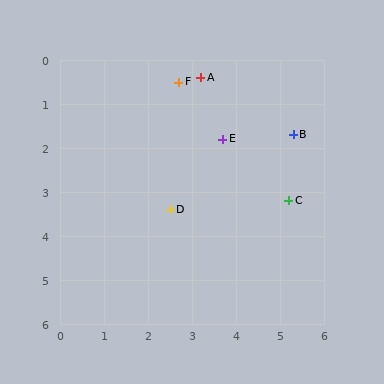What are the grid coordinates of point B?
Point B is at approximately (5.3, 1.7).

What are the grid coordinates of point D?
Point D is at approximately (2.5, 3.4).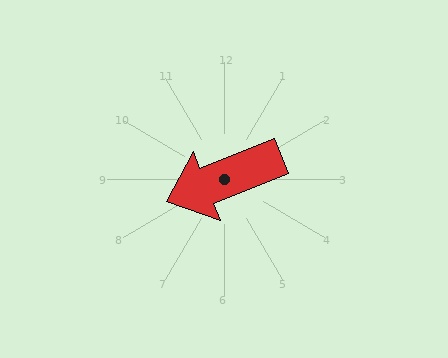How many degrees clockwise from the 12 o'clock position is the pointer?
Approximately 248 degrees.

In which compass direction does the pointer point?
West.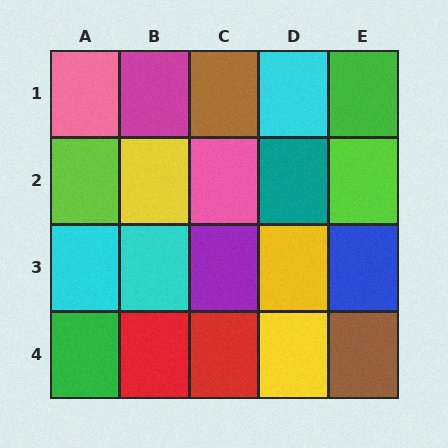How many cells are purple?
1 cell is purple.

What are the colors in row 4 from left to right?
Green, red, red, yellow, brown.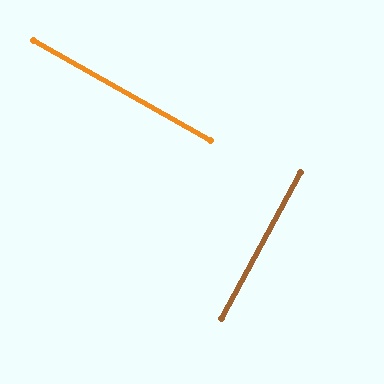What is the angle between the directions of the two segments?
Approximately 89 degrees.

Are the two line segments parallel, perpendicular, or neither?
Perpendicular — they meet at approximately 89°.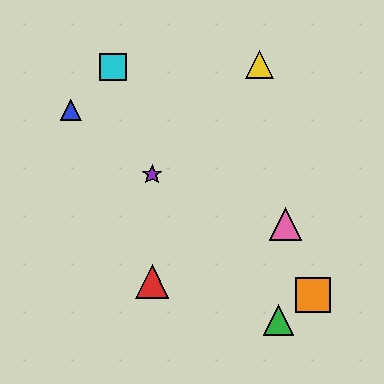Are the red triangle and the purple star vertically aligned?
Yes, both are at x≈152.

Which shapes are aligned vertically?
The red triangle, the purple star are aligned vertically.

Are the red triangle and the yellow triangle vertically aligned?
No, the red triangle is at x≈152 and the yellow triangle is at x≈259.